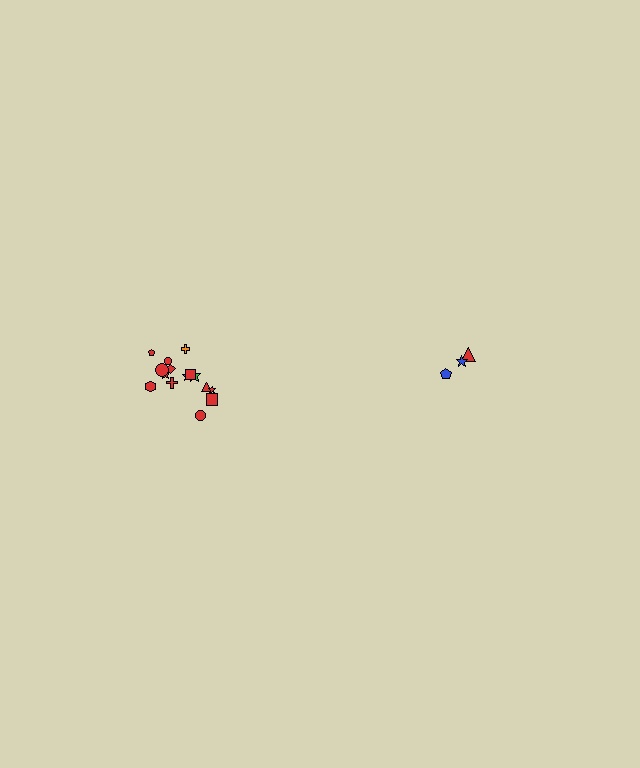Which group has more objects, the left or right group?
The left group.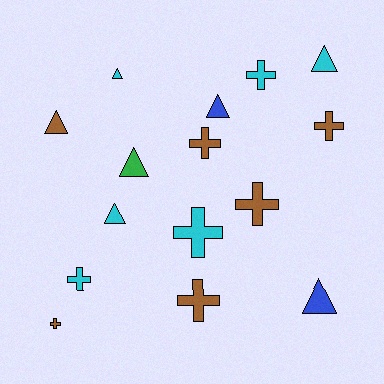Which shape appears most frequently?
Cross, with 8 objects.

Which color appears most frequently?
Cyan, with 6 objects.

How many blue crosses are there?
There are no blue crosses.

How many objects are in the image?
There are 15 objects.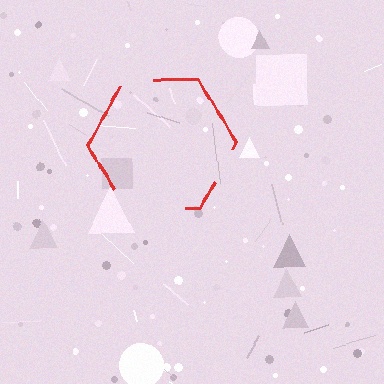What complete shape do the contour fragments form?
The contour fragments form a hexagon.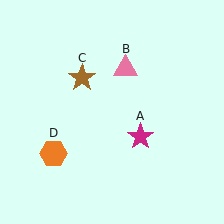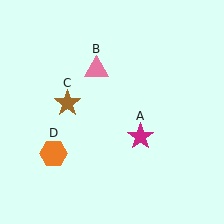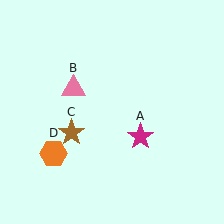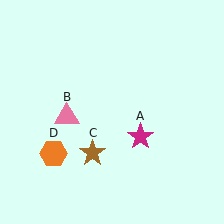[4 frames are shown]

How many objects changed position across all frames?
2 objects changed position: pink triangle (object B), brown star (object C).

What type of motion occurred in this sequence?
The pink triangle (object B), brown star (object C) rotated counterclockwise around the center of the scene.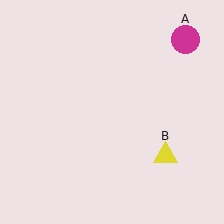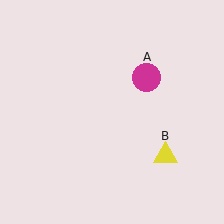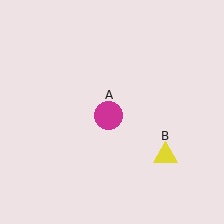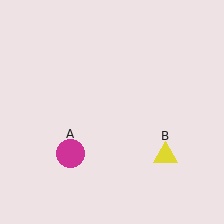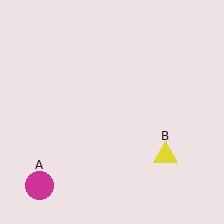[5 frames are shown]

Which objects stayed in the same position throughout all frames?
Yellow triangle (object B) remained stationary.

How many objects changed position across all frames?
1 object changed position: magenta circle (object A).